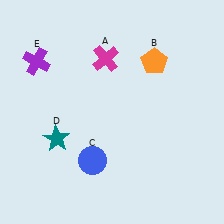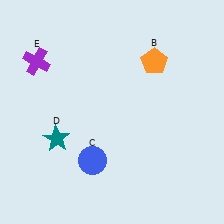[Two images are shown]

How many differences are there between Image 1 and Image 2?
There is 1 difference between the two images.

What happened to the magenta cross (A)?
The magenta cross (A) was removed in Image 2. It was in the top-left area of Image 1.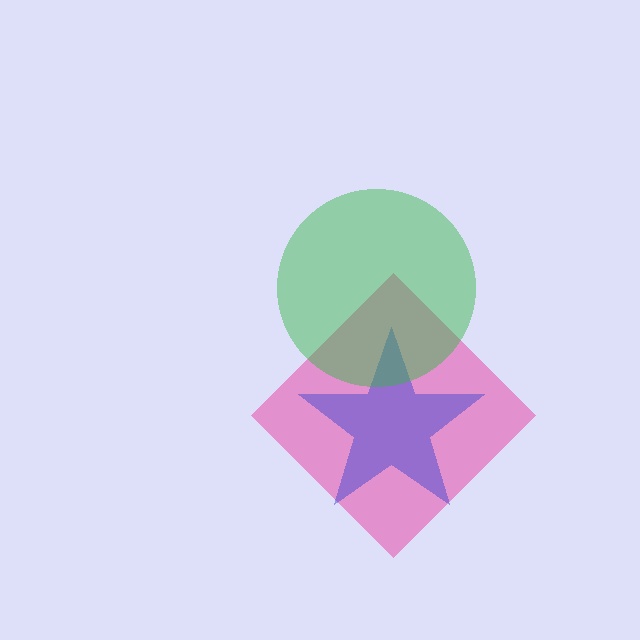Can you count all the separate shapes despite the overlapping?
Yes, there are 3 separate shapes.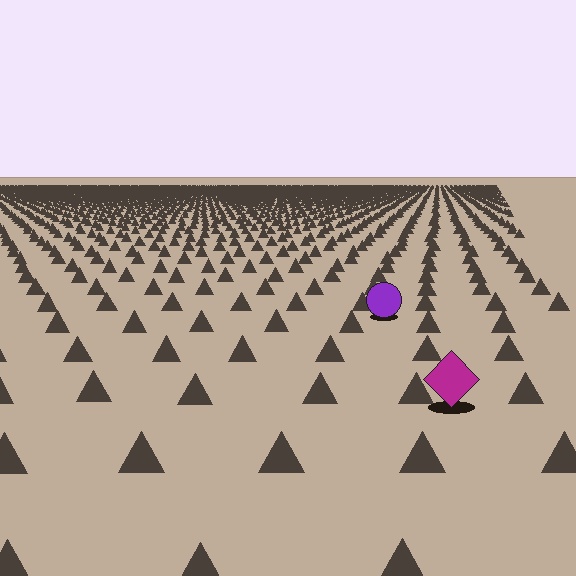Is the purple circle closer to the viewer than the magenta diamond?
No. The magenta diamond is closer — you can tell from the texture gradient: the ground texture is coarser near it.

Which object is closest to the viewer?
The magenta diamond is closest. The texture marks near it are larger and more spread out.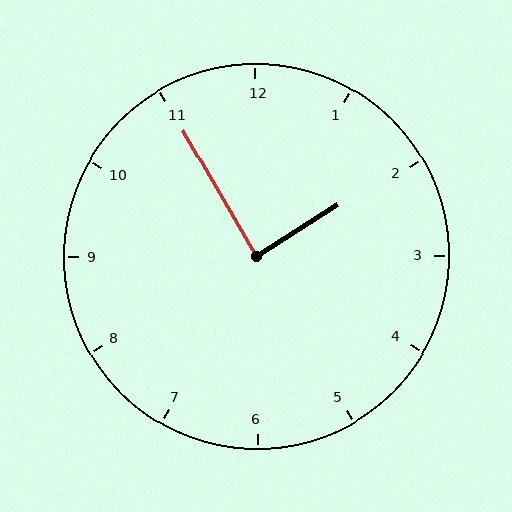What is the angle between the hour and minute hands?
Approximately 88 degrees.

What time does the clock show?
1:55.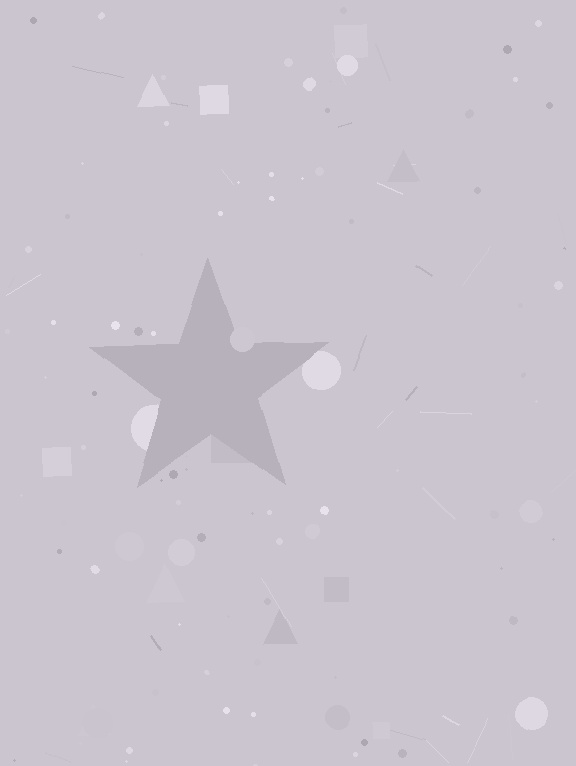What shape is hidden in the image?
A star is hidden in the image.